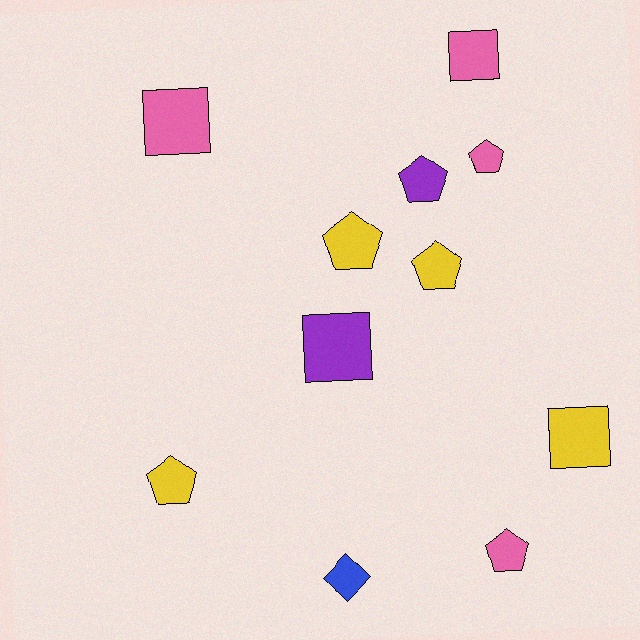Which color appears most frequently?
Pink, with 4 objects.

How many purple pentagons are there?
There is 1 purple pentagon.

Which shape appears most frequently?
Pentagon, with 6 objects.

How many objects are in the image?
There are 11 objects.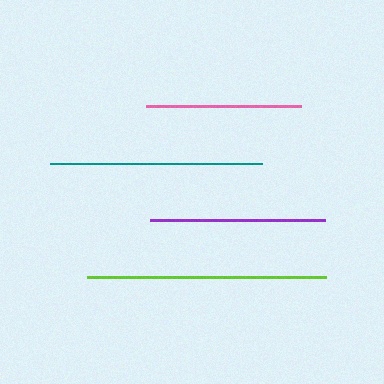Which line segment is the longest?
The lime line is the longest at approximately 239 pixels.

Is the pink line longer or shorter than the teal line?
The teal line is longer than the pink line.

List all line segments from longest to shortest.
From longest to shortest: lime, teal, purple, pink.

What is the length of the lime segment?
The lime segment is approximately 239 pixels long.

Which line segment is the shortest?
The pink line is the shortest at approximately 155 pixels.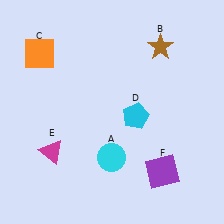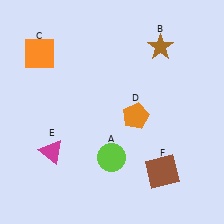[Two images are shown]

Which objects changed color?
A changed from cyan to lime. D changed from cyan to orange. F changed from purple to brown.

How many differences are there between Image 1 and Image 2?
There are 3 differences between the two images.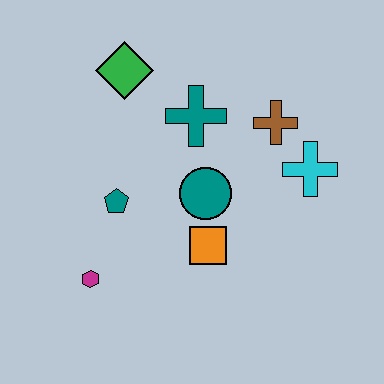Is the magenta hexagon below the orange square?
Yes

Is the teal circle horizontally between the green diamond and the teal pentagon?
No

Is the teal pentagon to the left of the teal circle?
Yes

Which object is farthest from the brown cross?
The magenta hexagon is farthest from the brown cross.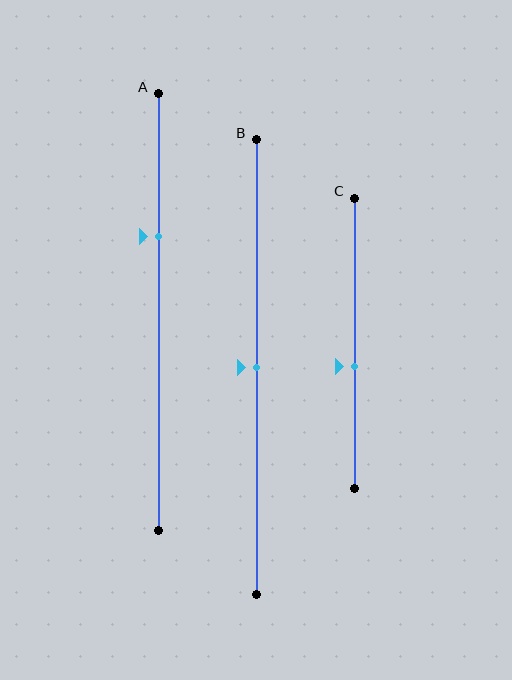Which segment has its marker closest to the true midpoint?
Segment B has its marker closest to the true midpoint.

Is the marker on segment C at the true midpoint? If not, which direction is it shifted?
No, the marker on segment C is shifted downward by about 8% of the segment length.